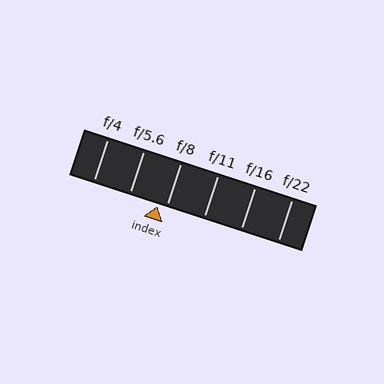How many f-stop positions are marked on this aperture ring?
There are 6 f-stop positions marked.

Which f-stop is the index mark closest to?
The index mark is closest to f/8.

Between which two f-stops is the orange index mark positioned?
The index mark is between f/5.6 and f/8.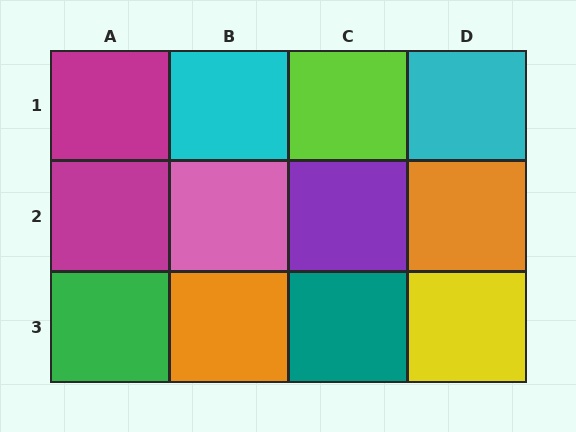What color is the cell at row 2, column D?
Orange.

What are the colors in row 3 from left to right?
Green, orange, teal, yellow.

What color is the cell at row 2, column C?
Purple.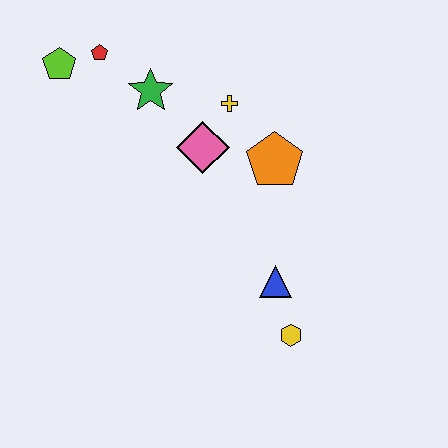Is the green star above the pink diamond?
Yes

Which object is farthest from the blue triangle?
The lime pentagon is farthest from the blue triangle.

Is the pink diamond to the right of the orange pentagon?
No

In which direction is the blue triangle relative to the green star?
The blue triangle is below the green star.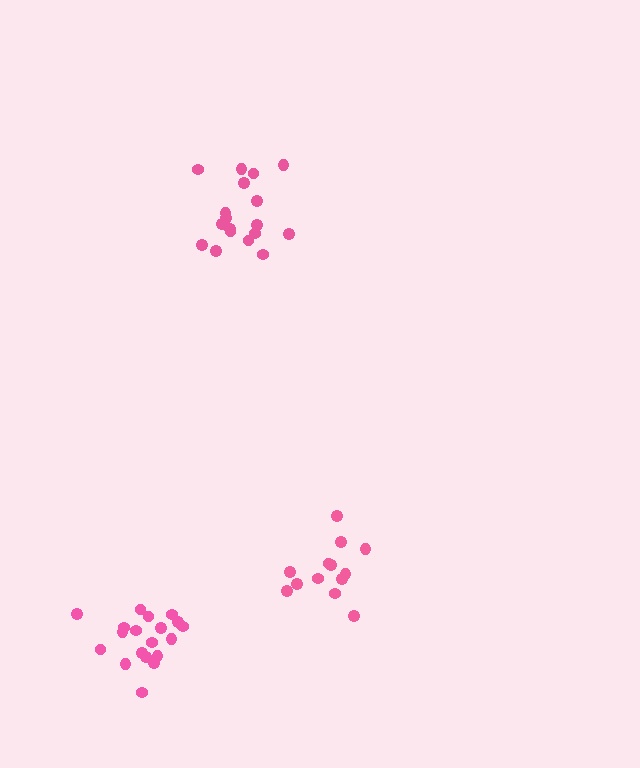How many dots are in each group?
Group 1: 18 dots, Group 2: 13 dots, Group 3: 19 dots (50 total).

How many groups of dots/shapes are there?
There are 3 groups.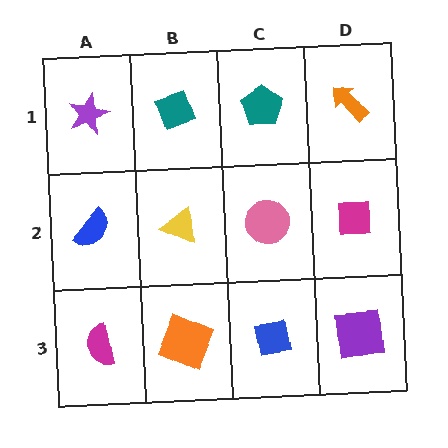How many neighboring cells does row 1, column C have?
3.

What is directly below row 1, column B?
A yellow triangle.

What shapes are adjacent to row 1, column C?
A pink circle (row 2, column C), a teal diamond (row 1, column B), an orange arrow (row 1, column D).